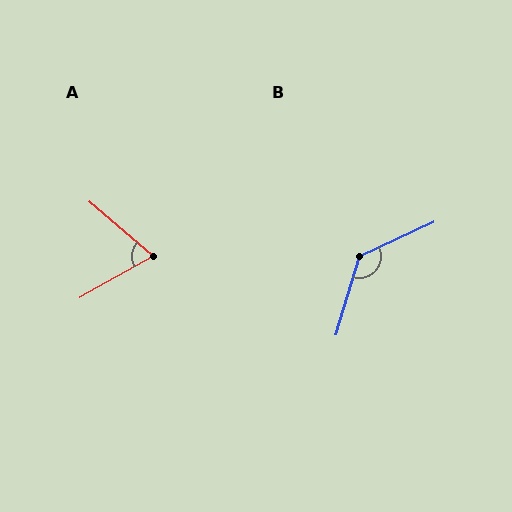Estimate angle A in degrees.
Approximately 70 degrees.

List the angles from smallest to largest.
A (70°), B (131°).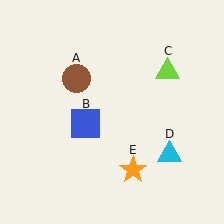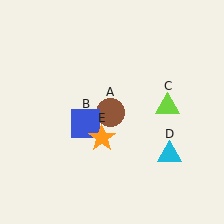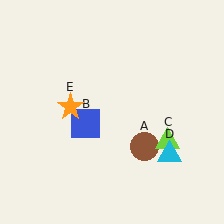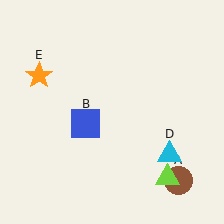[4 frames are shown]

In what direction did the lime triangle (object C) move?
The lime triangle (object C) moved down.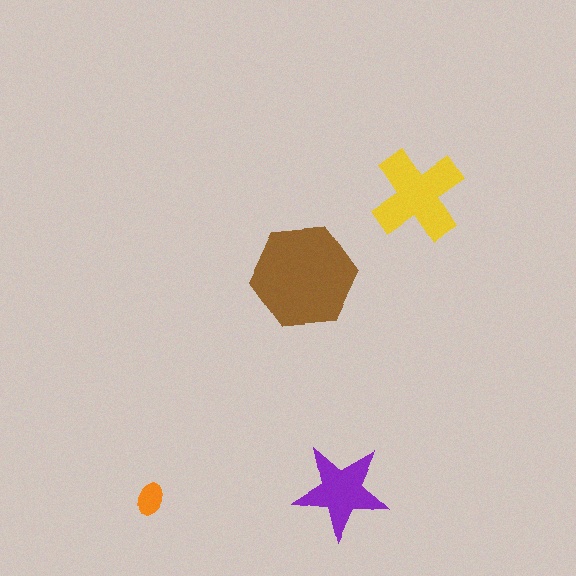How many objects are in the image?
There are 4 objects in the image.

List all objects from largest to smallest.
The brown hexagon, the yellow cross, the purple star, the orange ellipse.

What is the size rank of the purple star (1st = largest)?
3rd.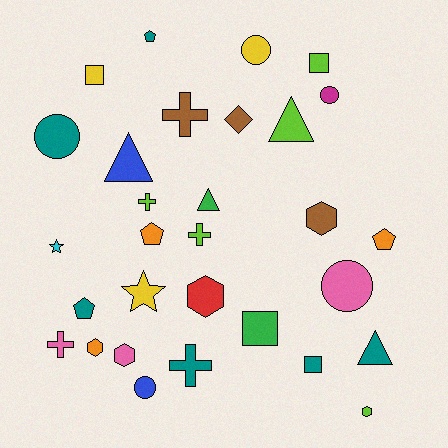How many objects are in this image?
There are 30 objects.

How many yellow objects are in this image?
There are 3 yellow objects.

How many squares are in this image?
There are 4 squares.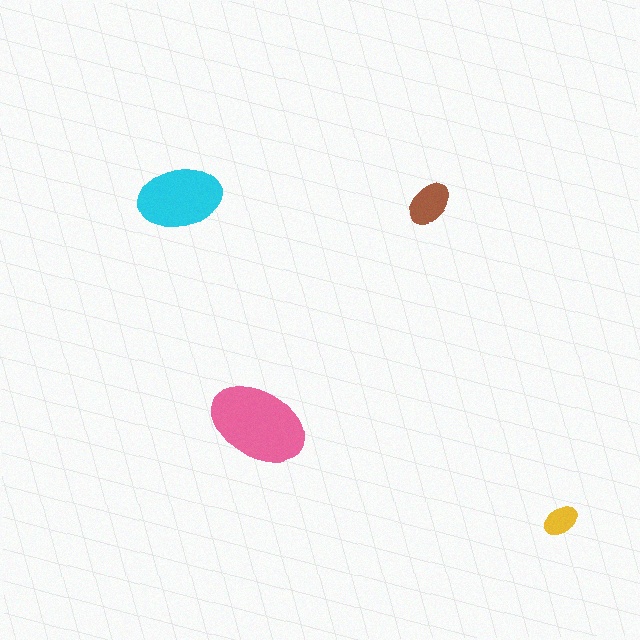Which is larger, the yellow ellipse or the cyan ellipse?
The cyan one.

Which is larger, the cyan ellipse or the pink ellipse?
The pink one.